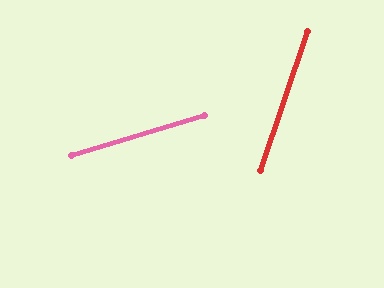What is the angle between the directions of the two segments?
Approximately 54 degrees.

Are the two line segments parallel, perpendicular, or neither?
Neither parallel nor perpendicular — they differ by about 54°.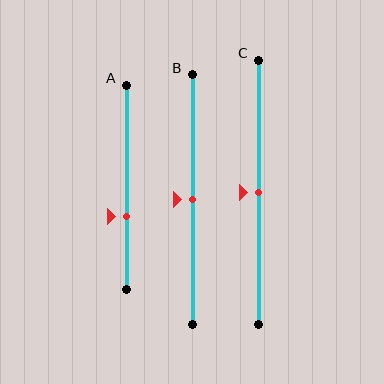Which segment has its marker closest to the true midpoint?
Segment B has its marker closest to the true midpoint.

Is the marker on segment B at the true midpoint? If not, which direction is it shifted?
Yes, the marker on segment B is at the true midpoint.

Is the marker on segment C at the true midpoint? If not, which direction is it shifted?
Yes, the marker on segment C is at the true midpoint.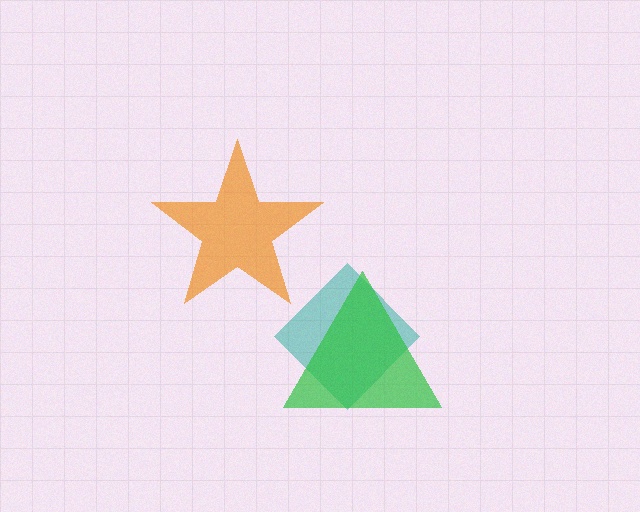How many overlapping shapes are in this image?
There are 3 overlapping shapes in the image.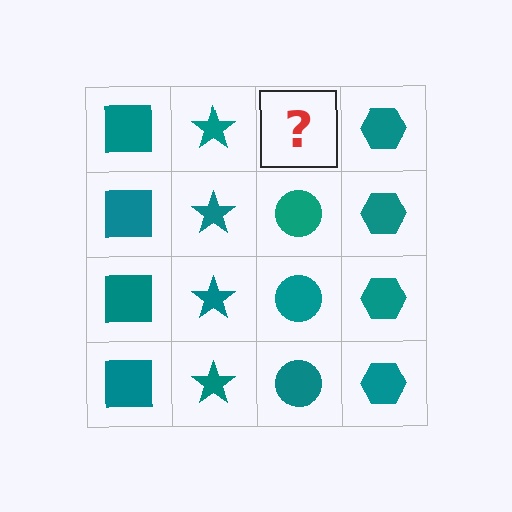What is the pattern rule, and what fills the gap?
The rule is that each column has a consistent shape. The gap should be filled with a teal circle.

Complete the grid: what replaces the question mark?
The question mark should be replaced with a teal circle.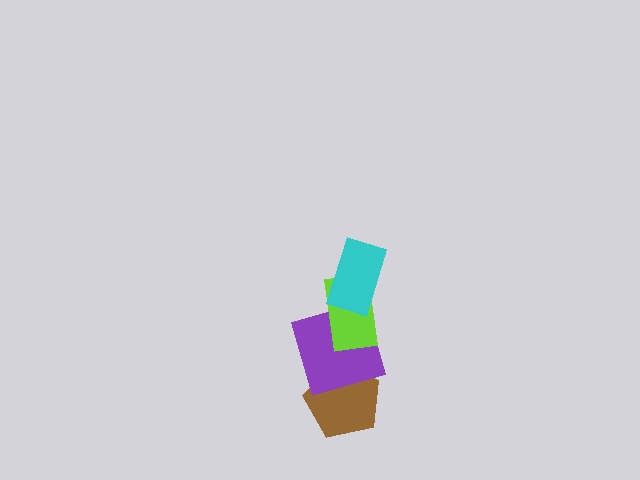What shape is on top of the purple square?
The lime rectangle is on top of the purple square.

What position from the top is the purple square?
The purple square is 3rd from the top.